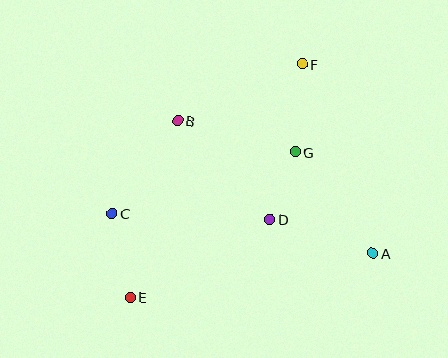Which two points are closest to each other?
Points D and G are closest to each other.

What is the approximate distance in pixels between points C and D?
The distance between C and D is approximately 158 pixels.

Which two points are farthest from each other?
Points E and F are farthest from each other.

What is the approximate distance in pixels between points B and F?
The distance between B and F is approximately 137 pixels.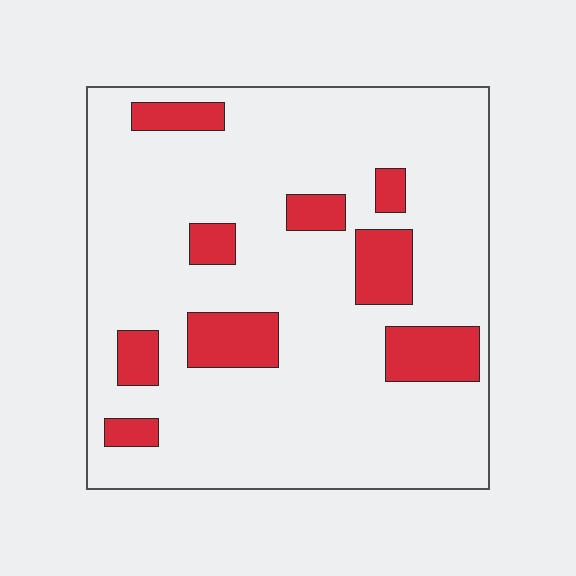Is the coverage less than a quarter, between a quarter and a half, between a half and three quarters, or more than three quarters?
Less than a quarter.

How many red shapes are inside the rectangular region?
9.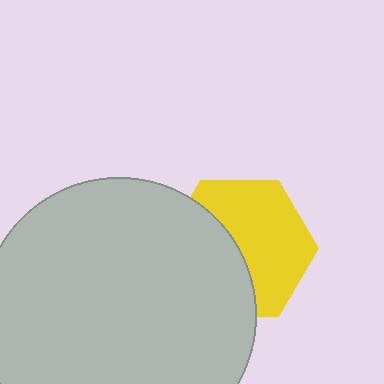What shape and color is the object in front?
The object in front is a light gray circle.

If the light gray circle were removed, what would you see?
You would see the complete yellow hexagon.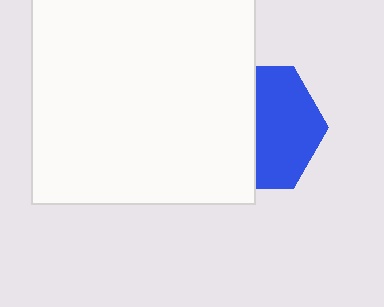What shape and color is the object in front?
The object in front is a white square.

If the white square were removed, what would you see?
You would see the complete blue hexagon.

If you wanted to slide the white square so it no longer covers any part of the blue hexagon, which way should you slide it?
Slide it left — that is the most direct way to separate the two shapes.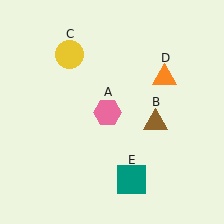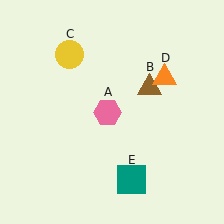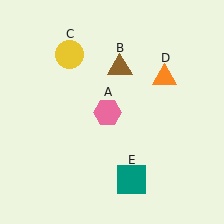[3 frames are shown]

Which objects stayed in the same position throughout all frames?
Pink hexagon (object A) and yellow circle (object C) and orange triangle (object D) and teal square (object E) remained stationary.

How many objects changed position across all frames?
1 object changed position: brown triangle (object B).